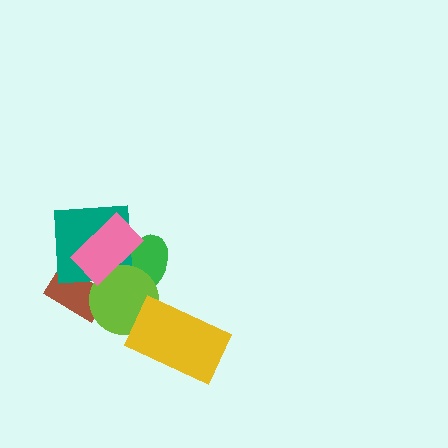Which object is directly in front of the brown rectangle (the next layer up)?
The teal square is directly in front of the brown rectangle.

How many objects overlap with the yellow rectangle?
1 object overlaps with the yellow rectangle.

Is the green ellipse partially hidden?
Yes, it is partially covered by another shape.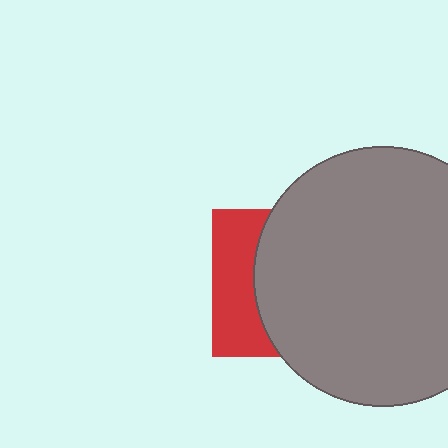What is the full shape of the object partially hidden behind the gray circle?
The partially hidden object is a red square.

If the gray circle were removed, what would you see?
You would see the complete red square.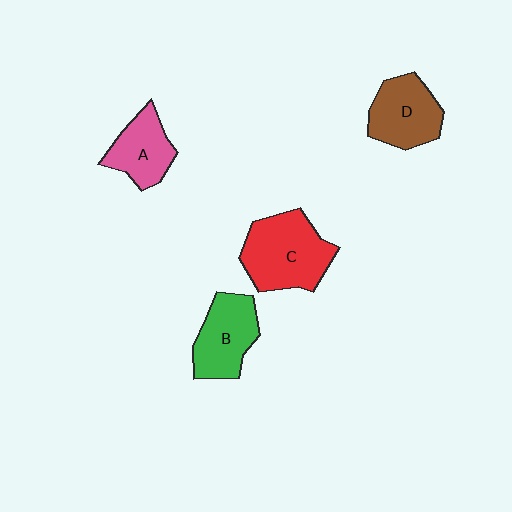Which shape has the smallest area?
Shape A (pink).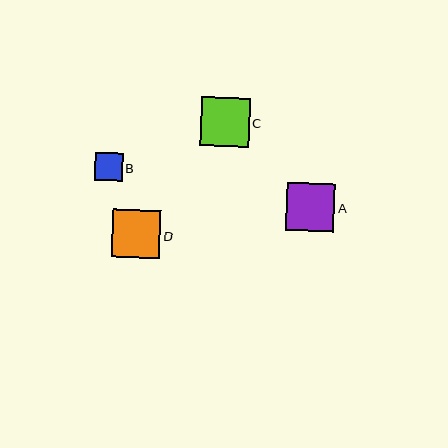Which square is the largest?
Square C is the largest with a size of approximately 49 pixels.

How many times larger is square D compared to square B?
Square D is approximately 1.7 times the size of square B.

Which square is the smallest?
Square B is the smallest with a size of approximately 28 pixels.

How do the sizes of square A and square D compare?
Square A and square D are approximately the same size.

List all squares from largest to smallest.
From largest to smallest: C, A, D, B.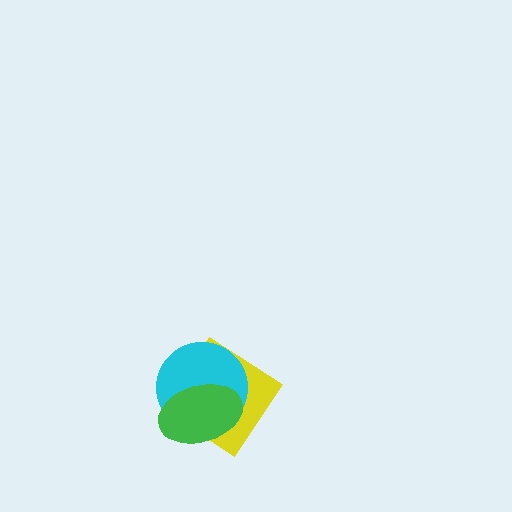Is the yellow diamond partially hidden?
Yes, it is partially covered by another shape.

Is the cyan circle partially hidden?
Yes, it is partially covered by another shape.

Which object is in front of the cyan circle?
The green ellipse is in front of the cyan circle.